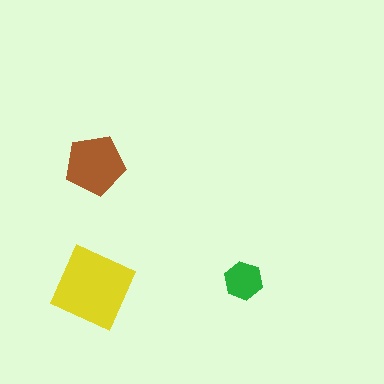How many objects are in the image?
There are 3 objects in the image.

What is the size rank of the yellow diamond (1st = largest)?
1st.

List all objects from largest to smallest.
The yellow diamond, the brown pentagon, the green hexagon.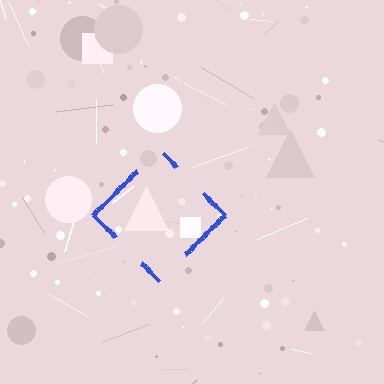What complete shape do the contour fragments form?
The contour fragments form a diamond.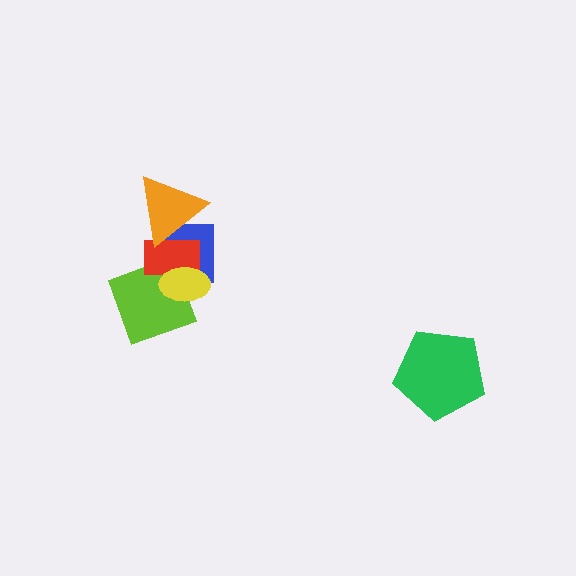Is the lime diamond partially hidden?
Yes, it is partially covered by another shape.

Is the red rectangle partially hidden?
Yes, it is partially covered by another shape.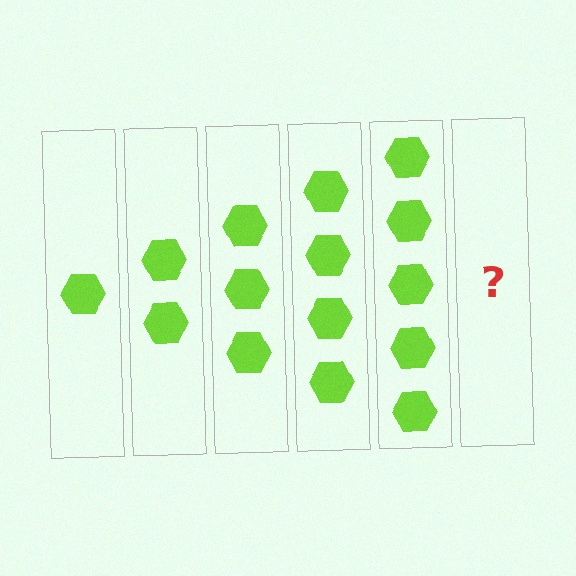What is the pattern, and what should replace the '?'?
The pattern is that each step adds one more hexagon. The '?' should be 6 hexagons.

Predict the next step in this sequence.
The next step is 6 hexagons.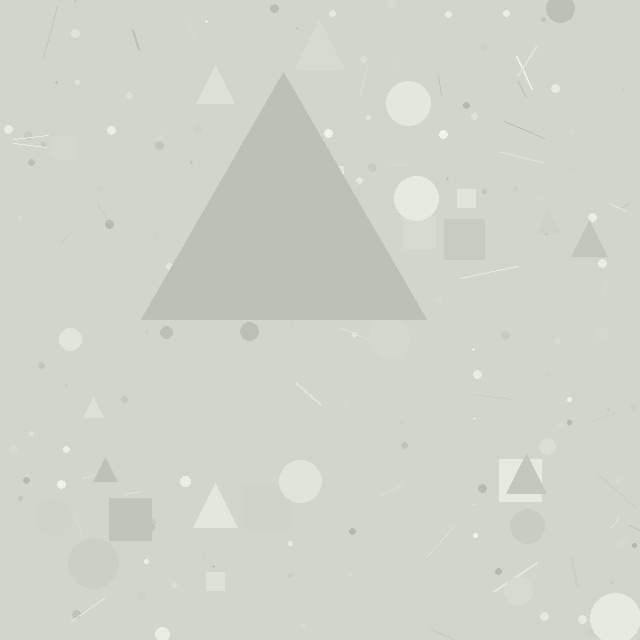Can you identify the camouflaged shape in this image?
The camouflaged shape is a triangle.